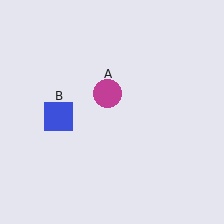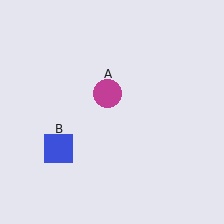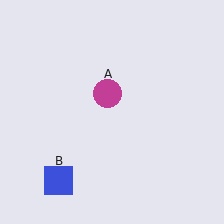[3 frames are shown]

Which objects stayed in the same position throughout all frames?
Magenta circle (object A) remained stationary.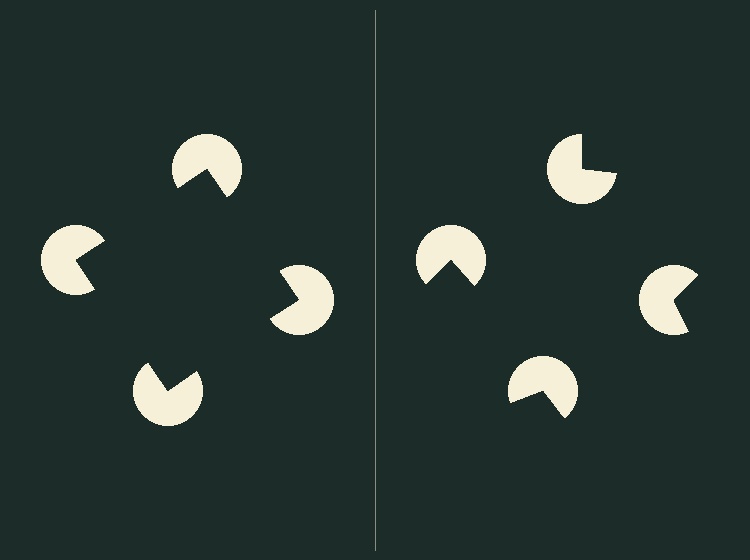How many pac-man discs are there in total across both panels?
8 — 4 on each side.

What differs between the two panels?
The pac-man discs are positioned identically on both sides; only the wedge orientations differ. On the left they align to a square; on the right they are misaligned.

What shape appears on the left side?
An illusory square.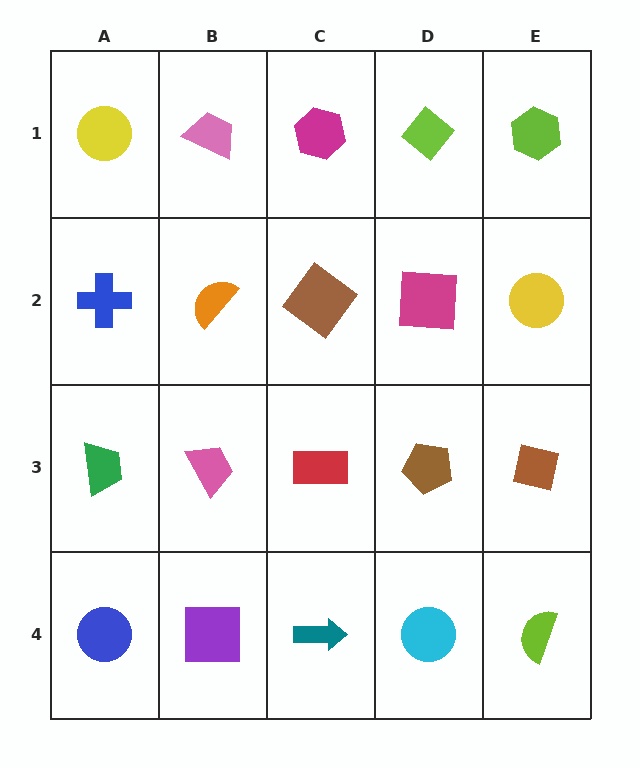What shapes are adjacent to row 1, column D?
A magenta square (row 2, column D), a magenta hexagon (row 1, column C), a lime hexagon (row 1, column E).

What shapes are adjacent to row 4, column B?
A pink trapezoid (row 3, column B), a blue circle (row 4, column A), a teal arrow (row 4, column C).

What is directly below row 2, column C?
A red rectangle.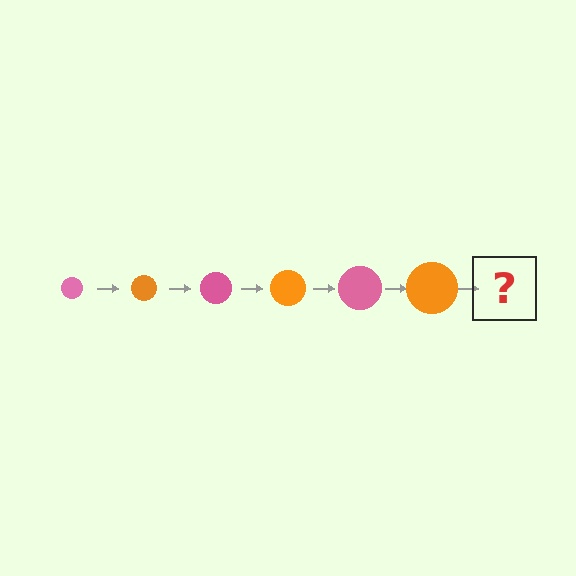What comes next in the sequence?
The next element should be a pink circle, larger than the previous one.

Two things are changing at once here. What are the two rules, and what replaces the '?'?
The two rules are that the circle grows larger each step and the color cycles through pink and orange. The '?' should be a pink circle, larger than the previous one.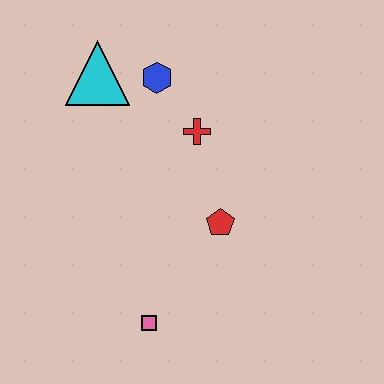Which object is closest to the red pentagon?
The red cross is closest to the red pentagon.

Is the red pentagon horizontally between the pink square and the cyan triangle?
No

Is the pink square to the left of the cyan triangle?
No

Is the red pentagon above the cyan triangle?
No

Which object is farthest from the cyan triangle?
The pink square is farthest from the cyan triangle.